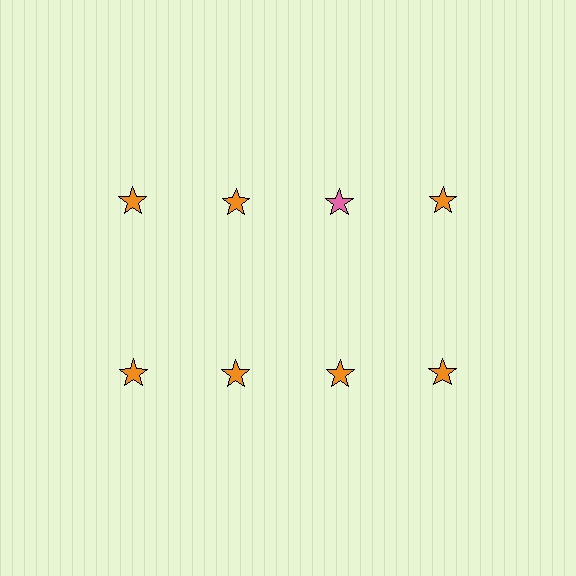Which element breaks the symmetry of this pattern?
The pink star in the top row, center column breaks the symmetry. All other shapes are orange stars.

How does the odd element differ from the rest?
It has a different color: pink instead of orange.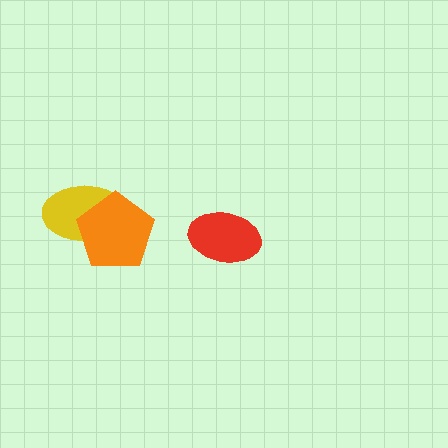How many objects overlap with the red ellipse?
0 objects overlap with the red ellipse.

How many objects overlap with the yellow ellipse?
1 object overlaps with the yellow ellipse.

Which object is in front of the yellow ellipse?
The orange pentagon is in front of the yellow ellipse.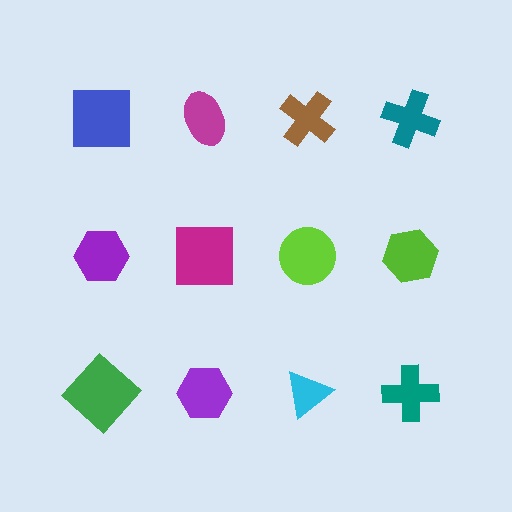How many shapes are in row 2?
4 shapes.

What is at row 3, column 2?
A purple hexagon.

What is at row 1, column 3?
A brown cross.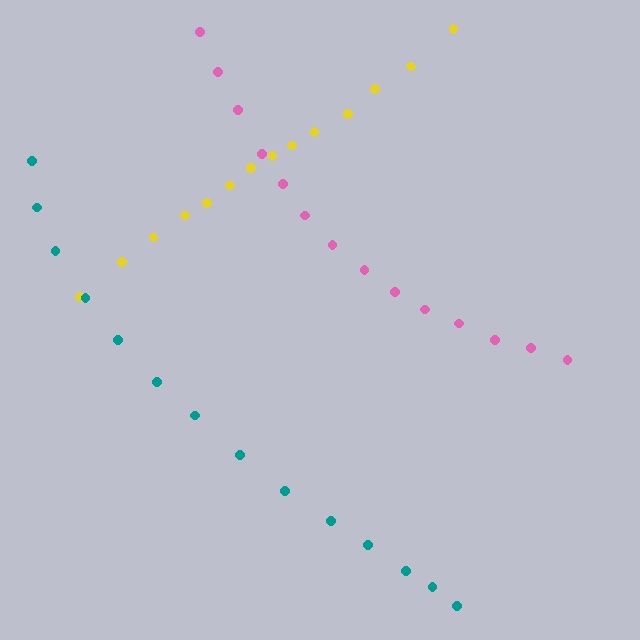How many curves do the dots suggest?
There are 3 distinct paths.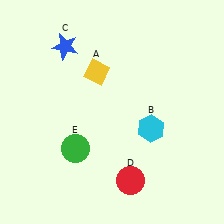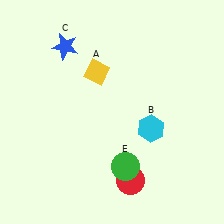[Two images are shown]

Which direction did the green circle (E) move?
The green circle (E) moved right.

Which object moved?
The green circle (E) moved right.